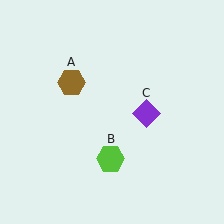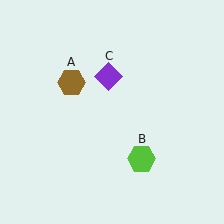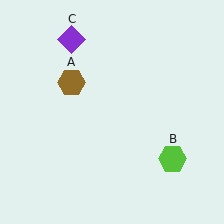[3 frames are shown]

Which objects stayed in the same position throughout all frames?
Brown hexagon (object A) remained stationary.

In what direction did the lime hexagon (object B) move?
The lime hexagon (object B) moved right.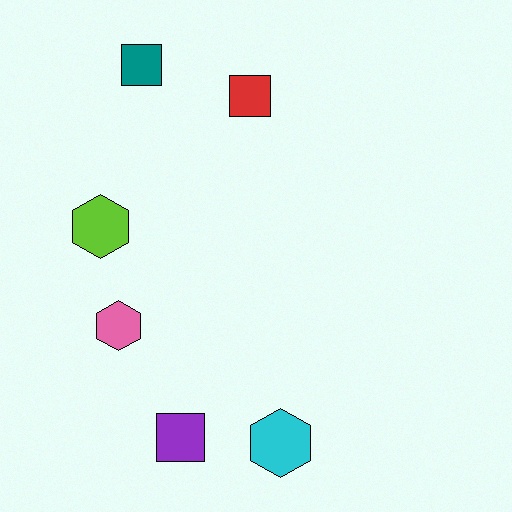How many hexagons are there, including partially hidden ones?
There are 3 hexagons.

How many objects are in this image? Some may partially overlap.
There are 6 objects.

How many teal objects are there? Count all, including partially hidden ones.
There is 1 teal object.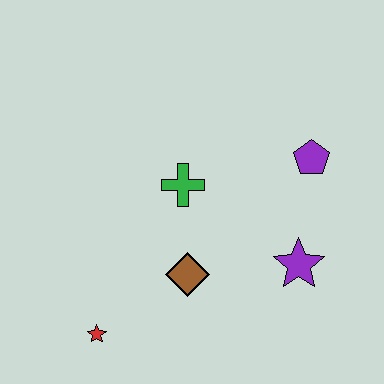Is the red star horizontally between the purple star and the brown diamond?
No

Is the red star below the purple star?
Yes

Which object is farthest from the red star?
The purple pentagon is farthest from the red star.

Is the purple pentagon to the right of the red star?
Yes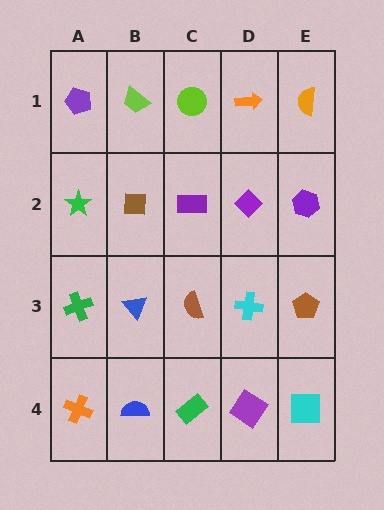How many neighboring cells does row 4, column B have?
3.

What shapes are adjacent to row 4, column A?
A green cross (row 3, column A), a blue semicircle (row 4, column B).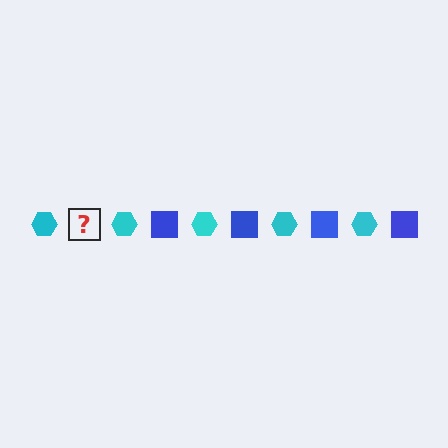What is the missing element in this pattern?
The missing element is a blue square.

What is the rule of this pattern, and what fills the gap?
The rule is that the pattern alternates between cyan hexagon and blue square. The gap should be filled with a blue square.